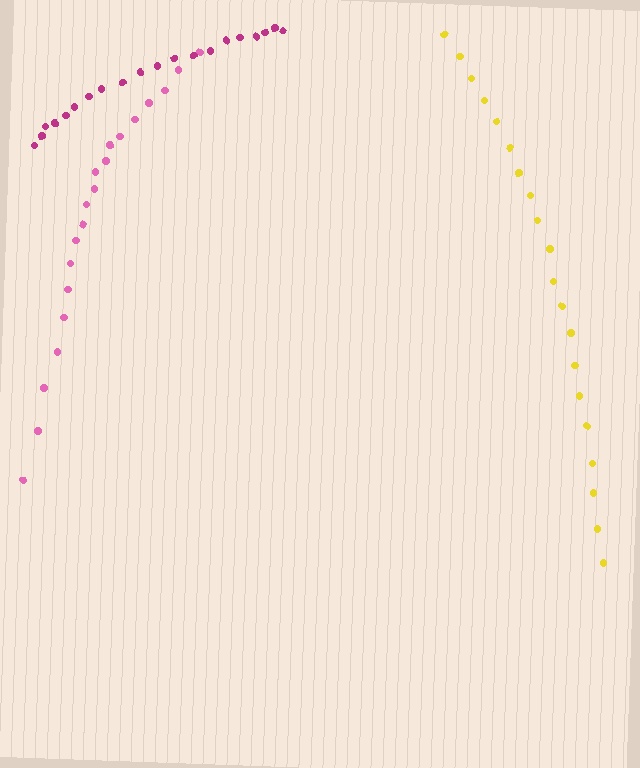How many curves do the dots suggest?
There are 3 distinct paths.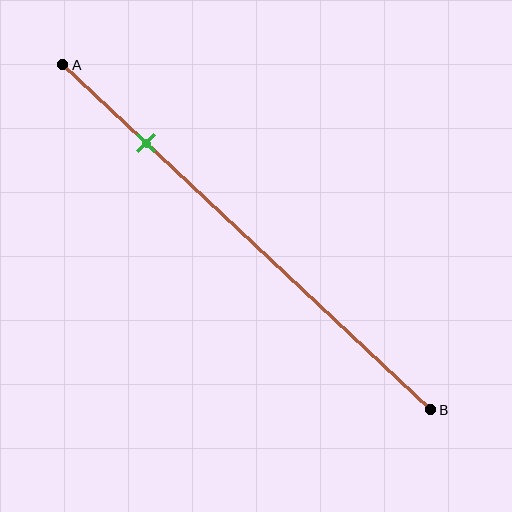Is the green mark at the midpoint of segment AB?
No, the mark is at about 25% from A, not at the 50% midpoint.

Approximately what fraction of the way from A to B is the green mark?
The green mark is approximately 25% of the way from A to B.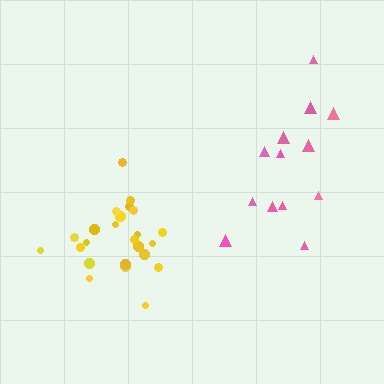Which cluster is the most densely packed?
Yellow.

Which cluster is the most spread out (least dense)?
Pink.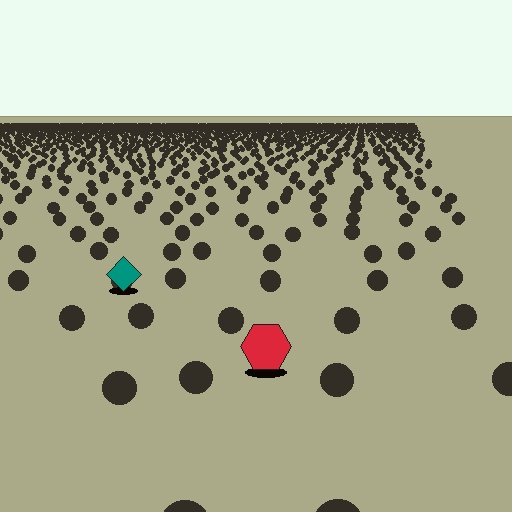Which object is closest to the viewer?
The red hexagon is closest. The texture marks near it are larger and more spread out.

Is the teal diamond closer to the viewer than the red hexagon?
No. The red hexagon is closer — you can tell from the texture gradient: the ground texture is coarser near it.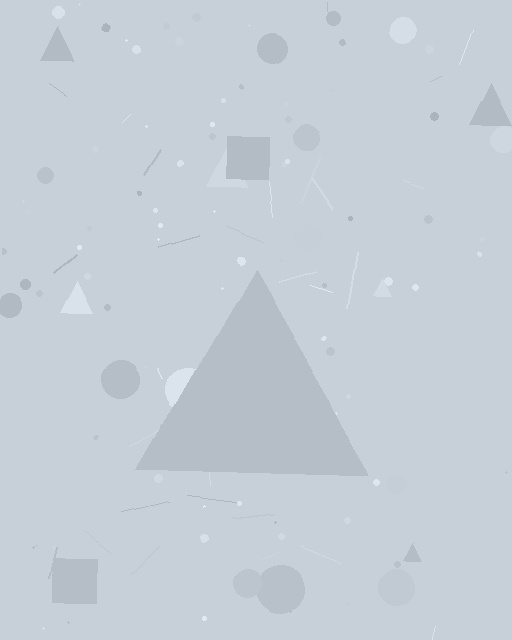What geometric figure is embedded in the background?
A triangle is embedded in the background.